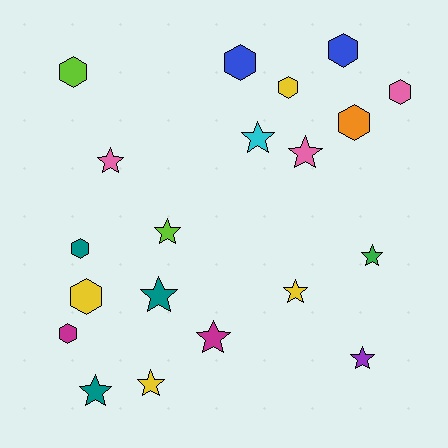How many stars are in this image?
There are 11 stars.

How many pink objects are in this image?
There are 3 pink objects.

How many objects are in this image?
There are 20 objects.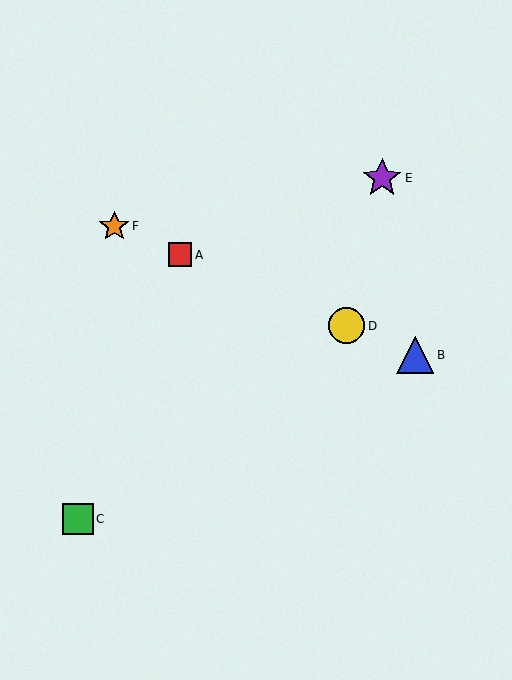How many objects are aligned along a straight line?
4 objects (A, B, D, F) are aligned along a straight line.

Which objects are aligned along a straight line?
Objects A, B, D, F are aligned along a straight line.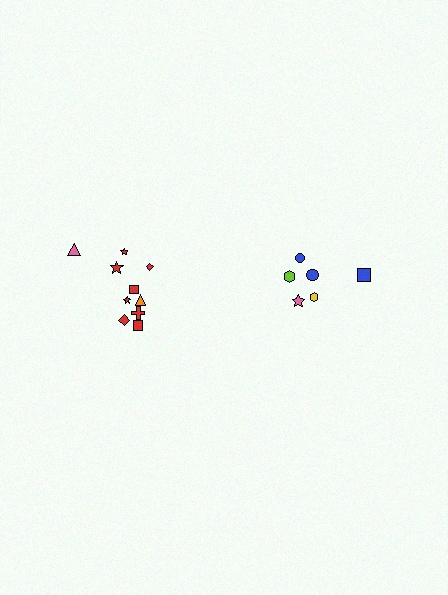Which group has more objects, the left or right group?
The left group.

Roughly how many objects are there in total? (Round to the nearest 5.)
Roughly 15 objects in total.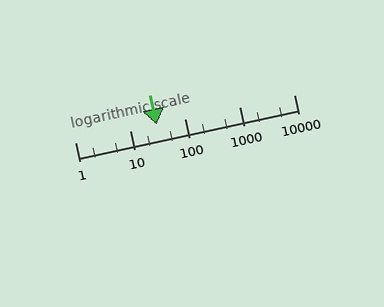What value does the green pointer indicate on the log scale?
The pointer indicates approximately 31.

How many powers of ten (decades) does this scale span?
The scale spans 4 decades, from 1 to 10000.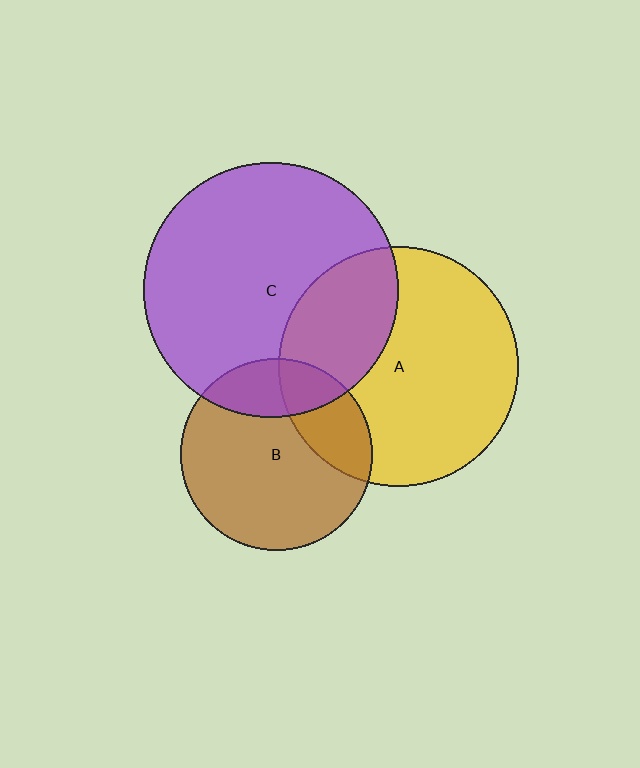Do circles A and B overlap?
Yes.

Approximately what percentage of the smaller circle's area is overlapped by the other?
Approximately 25%.